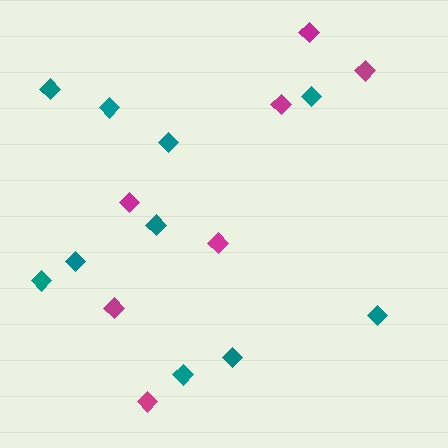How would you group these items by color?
There are 2 groups: one group of teal diamonds (10) and one group of magenta diamonds (7).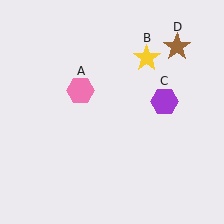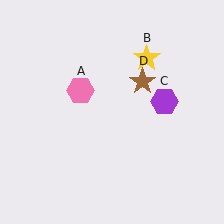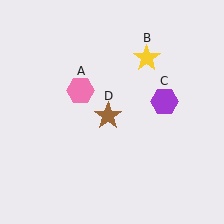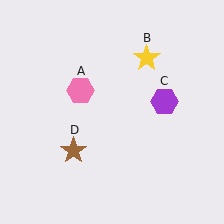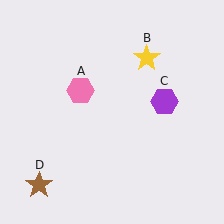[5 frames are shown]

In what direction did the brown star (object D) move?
The brown star (object D) moved down and to the left.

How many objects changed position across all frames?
1 object changed position: brown star (object D).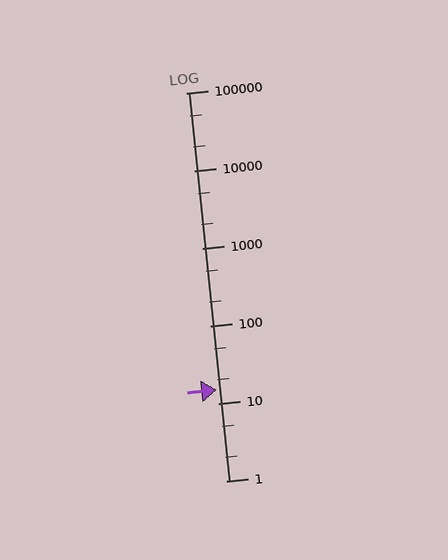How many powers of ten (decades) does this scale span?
The scale spans 5 decades, from 1 to 100000.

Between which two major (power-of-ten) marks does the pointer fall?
The pointer is between 10 and 100.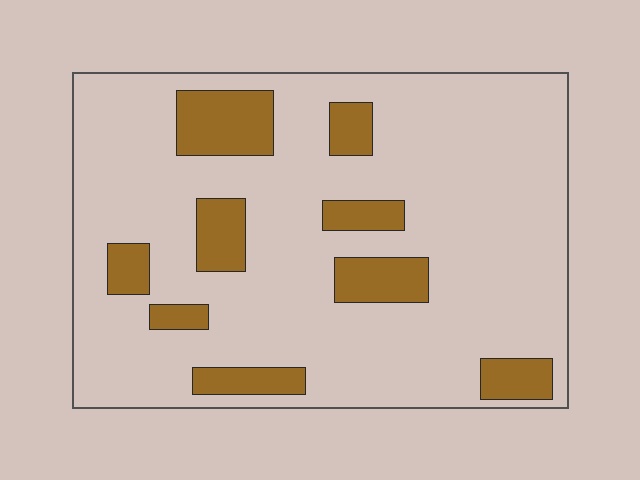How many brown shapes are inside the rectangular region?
9.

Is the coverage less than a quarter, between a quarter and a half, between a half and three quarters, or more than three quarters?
Less than a quarter.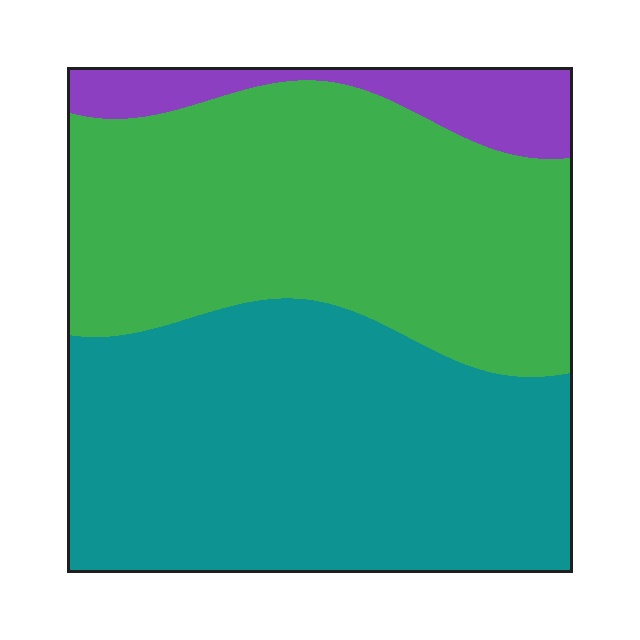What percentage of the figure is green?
Green takes up between a quarter and a half of the figure.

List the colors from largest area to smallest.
From largest to smallest: teal, green, purple.